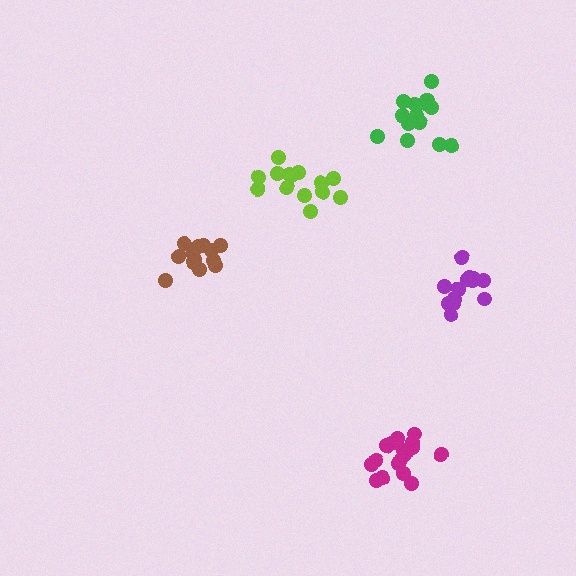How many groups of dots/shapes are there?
There are 5 groups.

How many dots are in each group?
Group 1: 13 dots, Group 2: 14 dots, Group 3: 16 dots, Group 4: 17 dots, Group 5: 14 dots (74 total).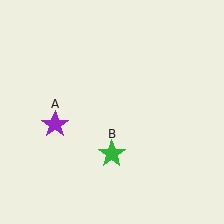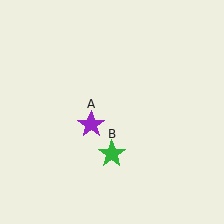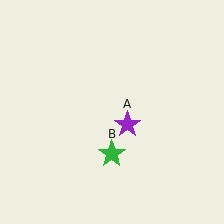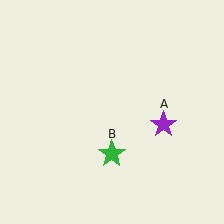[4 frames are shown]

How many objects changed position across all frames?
1 object changed position: purple star (object A).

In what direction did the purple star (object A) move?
The purple star (object A) moved right.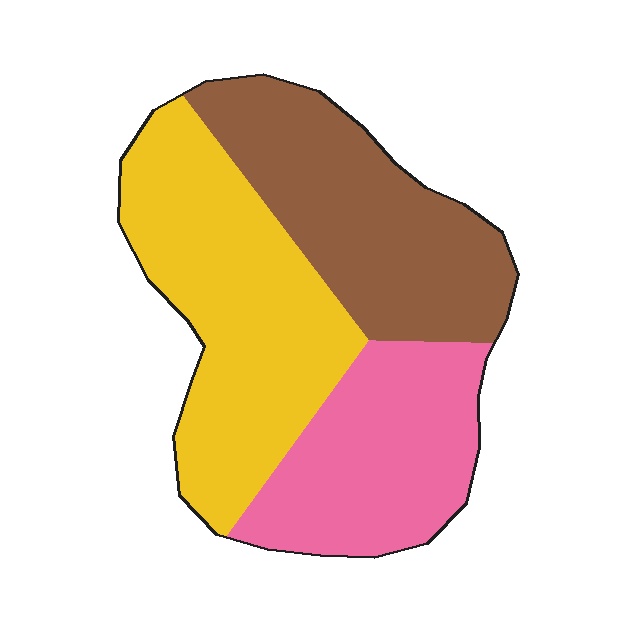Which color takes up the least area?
Pink, at roughly 25%.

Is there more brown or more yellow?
Yellow.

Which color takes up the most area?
Yellow, at roughly 40%.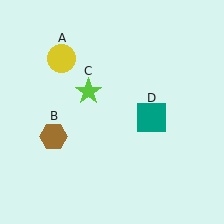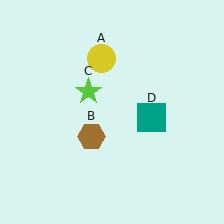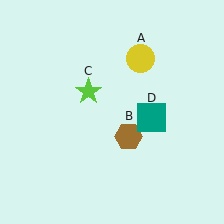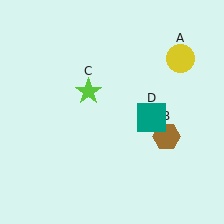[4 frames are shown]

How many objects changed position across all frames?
2 objects changed position: yellow circle (object A), brown hexagon (object B).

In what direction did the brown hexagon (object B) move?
The brown hexagon (object B) moved right.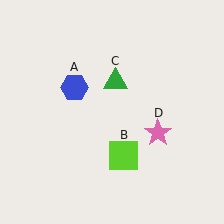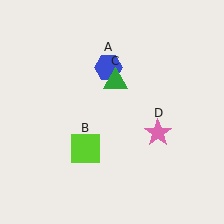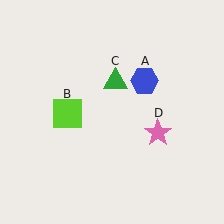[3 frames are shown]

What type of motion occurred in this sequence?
The blue hexagon (object A), lime square (object B) rotated clockwise around the center of the scene.